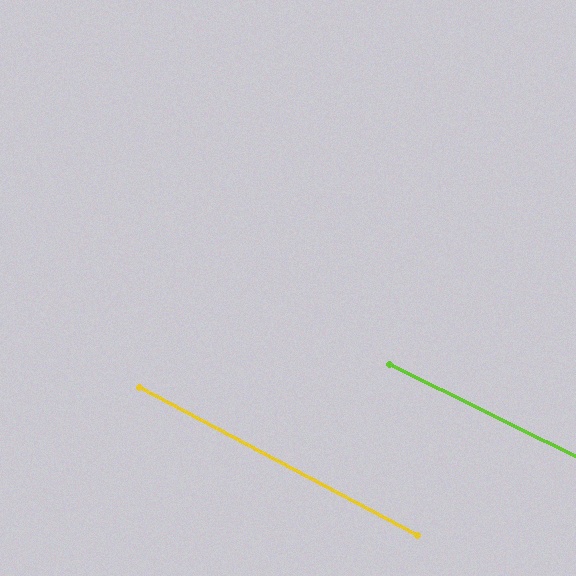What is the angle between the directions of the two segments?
Approximately 2 degrees.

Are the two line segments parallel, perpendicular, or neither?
Parallel — their directions differ by only 1.6°.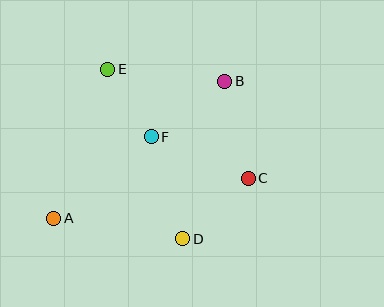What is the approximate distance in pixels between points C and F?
The distance between C and F is approximately 105 pixels.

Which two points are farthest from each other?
Points A and B are farthest from each other.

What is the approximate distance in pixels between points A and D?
The distance between A and D is approximately 131 pixels.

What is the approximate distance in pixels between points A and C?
The distance between A and C is approximately 198 pixels.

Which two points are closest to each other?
Points E and F are closest to each other.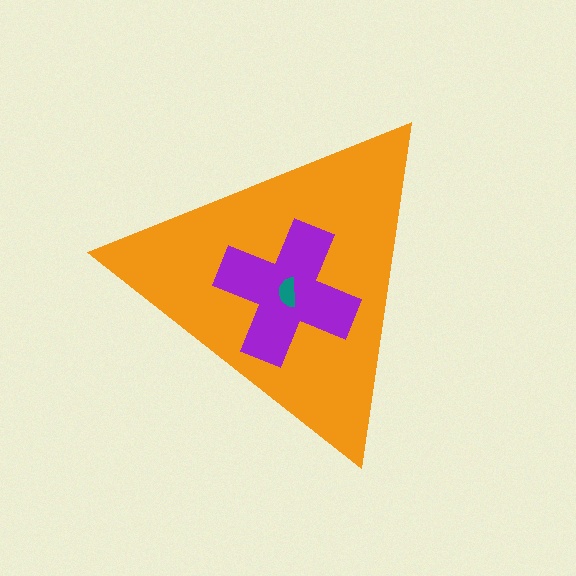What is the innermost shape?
The teal semicircle.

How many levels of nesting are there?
3.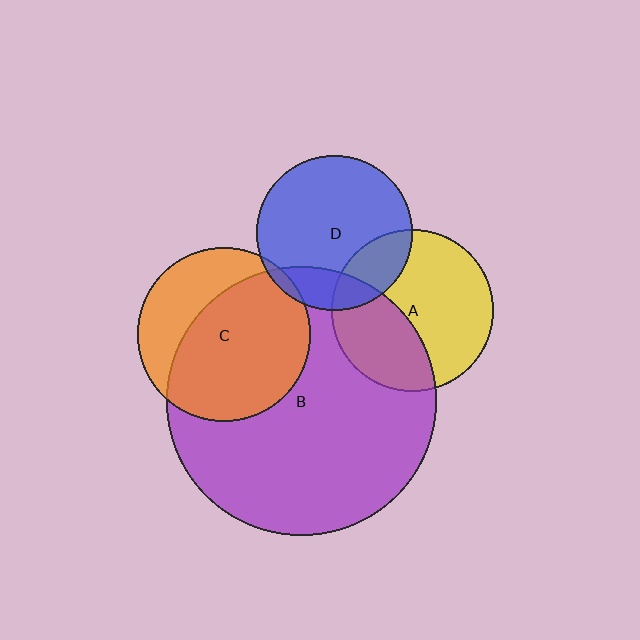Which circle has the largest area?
Circle B (purple).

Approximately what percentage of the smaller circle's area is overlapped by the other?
Approximately 20%.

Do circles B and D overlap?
Yes.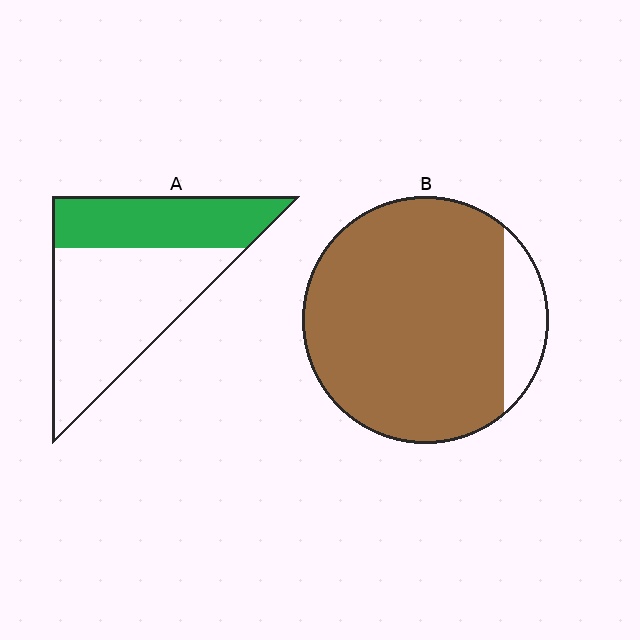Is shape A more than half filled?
No.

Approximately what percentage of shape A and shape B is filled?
A is approximately 35% and B is approximately 90%.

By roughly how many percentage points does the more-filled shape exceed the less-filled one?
By roughly 50 percentage points (B over A).